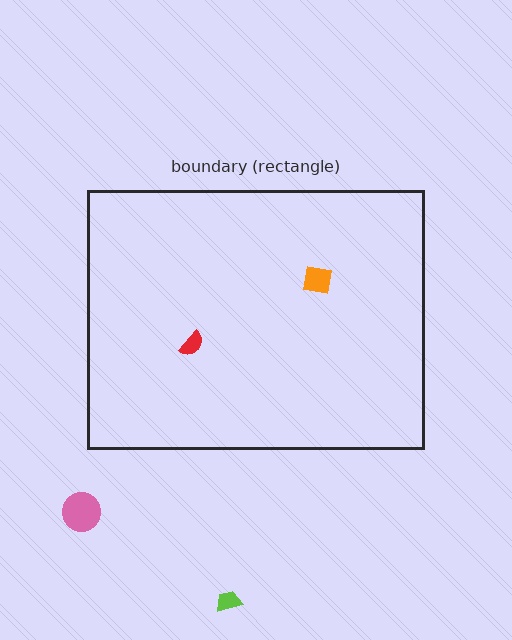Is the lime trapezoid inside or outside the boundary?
Outside.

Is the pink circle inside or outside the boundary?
Outside.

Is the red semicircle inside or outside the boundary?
Inside.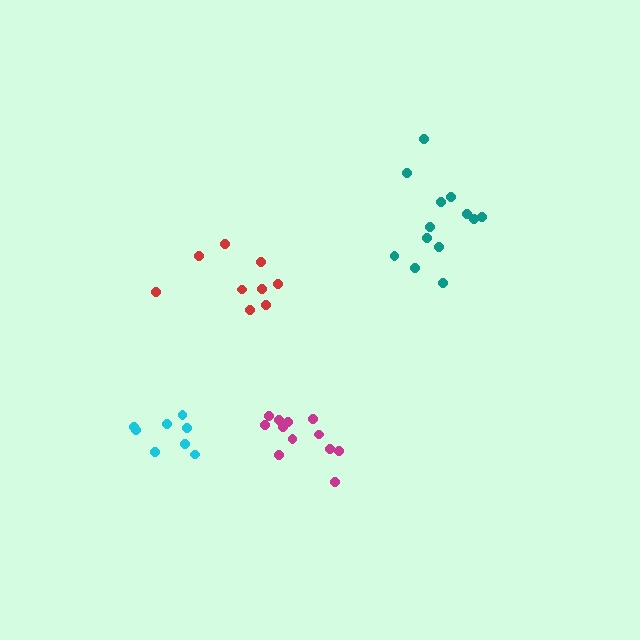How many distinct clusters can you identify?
There are 4 distinct clusters.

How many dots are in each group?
Group 1: 13 dots, Group 2: 8 dots, Group 3: 12 dots, Group 4: 9 dots (42 total).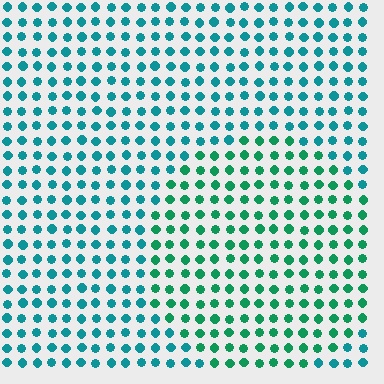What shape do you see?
I see a circle.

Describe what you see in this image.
The image is filled with small teal elements in a uniform arrangement. A circle-shaped region is visible where the elements are tinted to a slightly different hue, forming a subtle color boundary.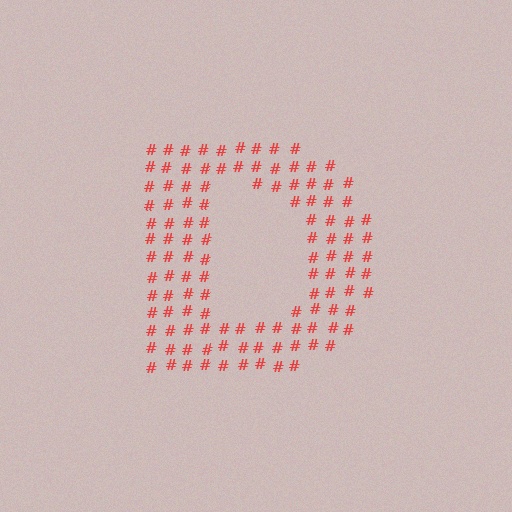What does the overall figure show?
The overall figure shows the letter D.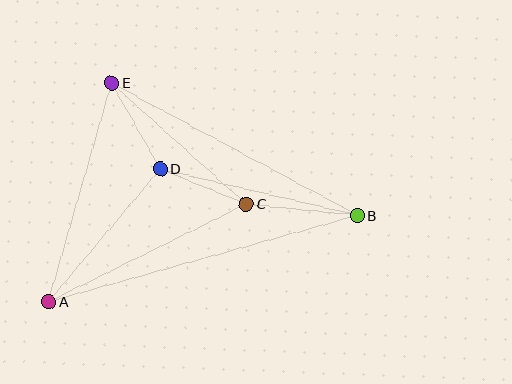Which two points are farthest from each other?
Points A and B are farthest from each other.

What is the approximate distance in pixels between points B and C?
The distance between B and C is approximately 111 pixels.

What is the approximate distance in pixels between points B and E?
The distance between B and E is approximately 279 pixels.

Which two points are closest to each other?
Points C and D are closest to each other.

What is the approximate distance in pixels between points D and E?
The distance between D and E is approximately 98 pixels.